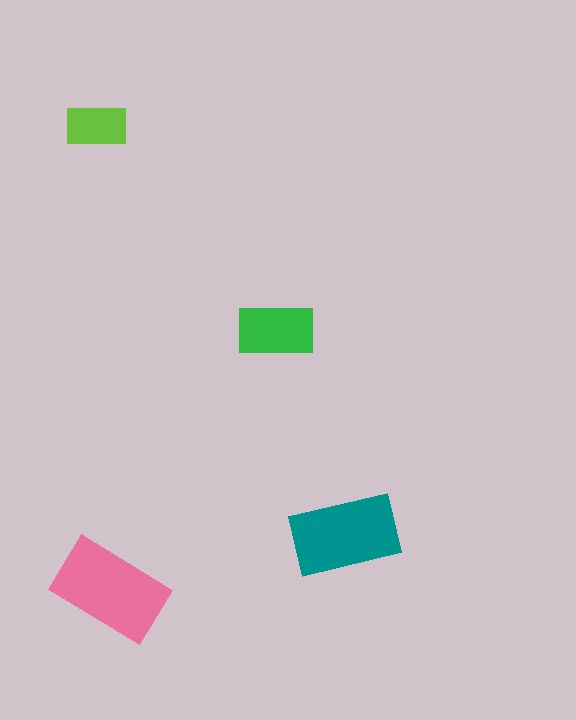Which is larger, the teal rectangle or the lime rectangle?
The teal one.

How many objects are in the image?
There are 4 objects in the image.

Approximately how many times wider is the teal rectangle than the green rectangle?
About 1.5 times wider.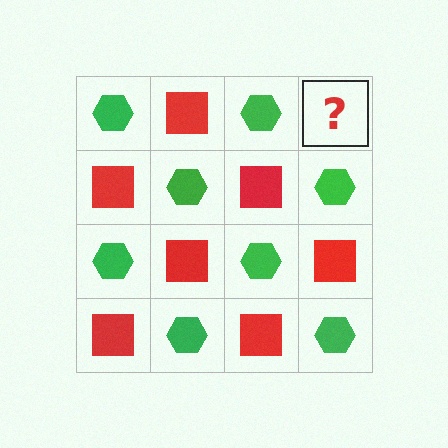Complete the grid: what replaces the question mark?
The question mark should be replaced with a red square.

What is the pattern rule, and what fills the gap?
The rule is that it alternates green hexagon and red square in a checkerboard pattern. The gap should be filled with a red square.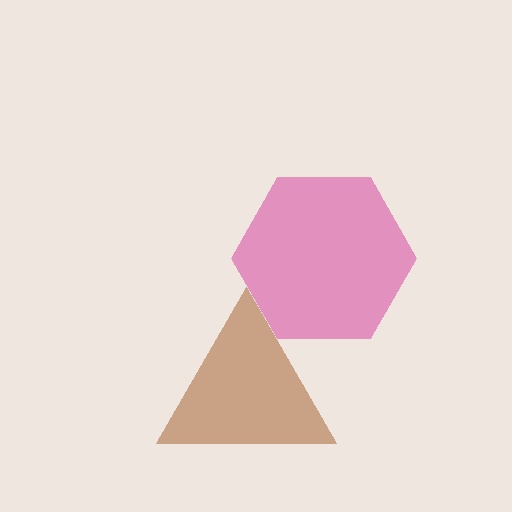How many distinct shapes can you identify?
There are 2 distinct shapes: a brown triangle, a pink hexagon.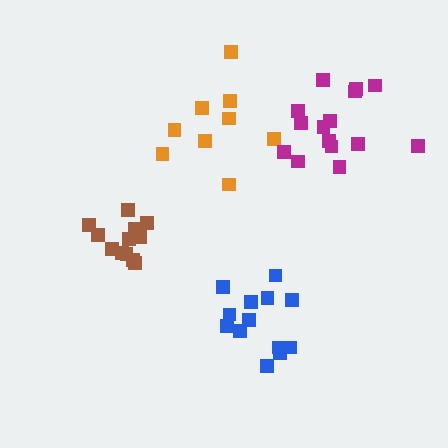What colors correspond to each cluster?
The clusters are colored: brown, blue, orange, magenta.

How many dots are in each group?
Group 1: 12 dots, Group 2: 13 dots, Group 3: 9 dots, Group 4: 15 dots (49 total).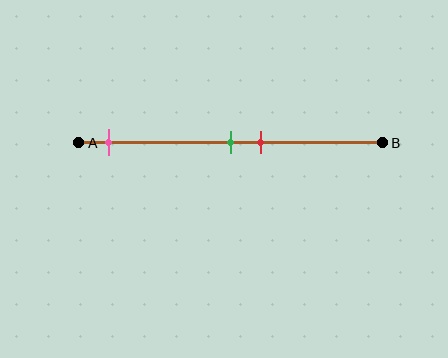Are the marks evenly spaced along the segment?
No, the marks are not evenly spaced.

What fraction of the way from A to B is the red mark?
The red mark is approximately 60% (0.6) of the way from A to B.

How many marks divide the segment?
There are 3 marks dividing the segment.